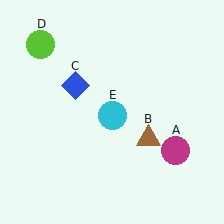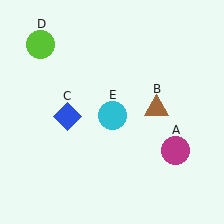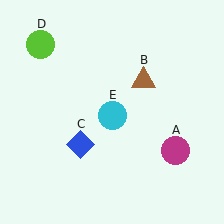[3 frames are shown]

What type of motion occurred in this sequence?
The brown triangle (object B), blue diamond (object C) rotated counterclockwise around the center of the scene.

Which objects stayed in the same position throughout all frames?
Magenta circle (object A) and lime circle (object D) and cyan circle (object E) remained stationary.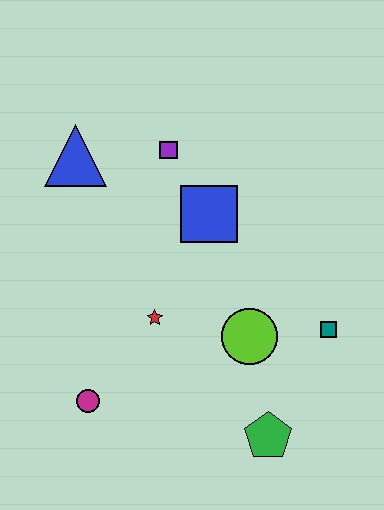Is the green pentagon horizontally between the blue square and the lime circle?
No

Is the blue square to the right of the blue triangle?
Yes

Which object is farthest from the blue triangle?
The green pentagon is farthest from the blue triangle.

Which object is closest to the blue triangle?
The purple square is closest to the blue triangle.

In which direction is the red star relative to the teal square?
The red star is to the left of the teal square.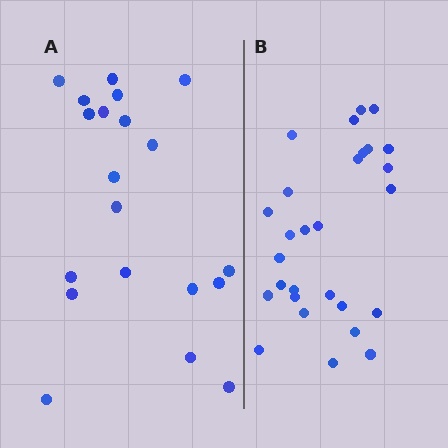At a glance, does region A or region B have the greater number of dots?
Region B (the right region) has more dots.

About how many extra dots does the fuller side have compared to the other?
Region B has roughly 8 or so more dots than region A.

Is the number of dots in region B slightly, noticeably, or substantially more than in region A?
Region B has noticeably more, but not dramatically so. The ratio is roughly 1.4 to 1.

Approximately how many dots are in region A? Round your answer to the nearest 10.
About 20 dots.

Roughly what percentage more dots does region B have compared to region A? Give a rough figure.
About 40% more.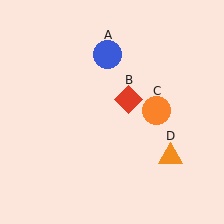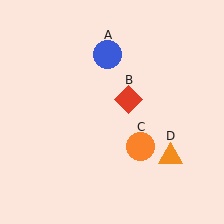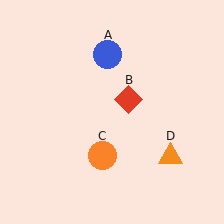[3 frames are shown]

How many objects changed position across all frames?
1 object changed position: orange circle (object C).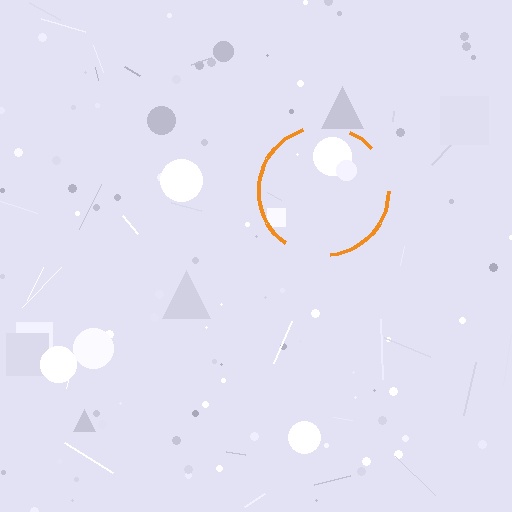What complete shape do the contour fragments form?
The contour fragments form a circle.